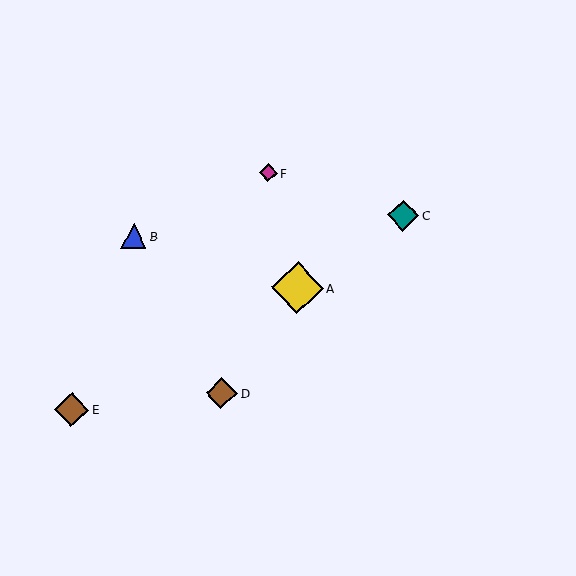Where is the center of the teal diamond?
The center of the teal diamond is at (403, 216).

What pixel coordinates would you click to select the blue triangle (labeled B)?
Click at (134, 236) to select the blue triangle B.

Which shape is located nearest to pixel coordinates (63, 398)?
The brown diamond (labeled E) at (71, 410) is nearest to that location.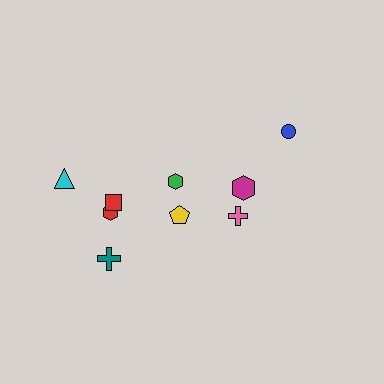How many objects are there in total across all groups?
There are 9 objects.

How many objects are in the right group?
There are 3 objects.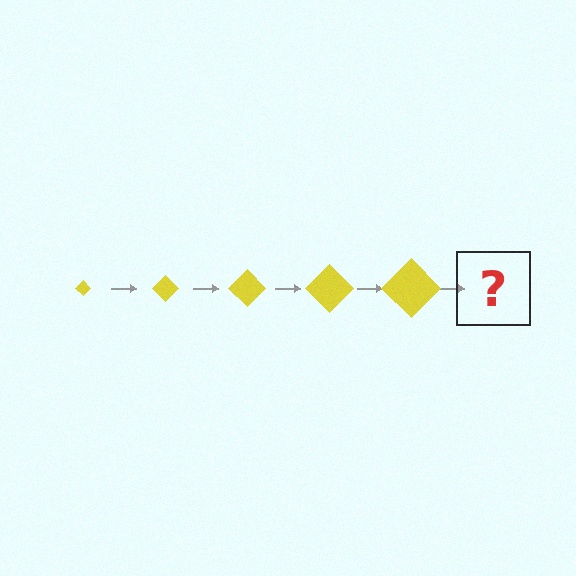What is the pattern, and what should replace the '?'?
The pattern is that the diamond gets progressively larger each step. The '?' should be a yellow diamond, larger than the previous one.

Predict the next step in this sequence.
The next step is a yellow diamond, larger than the previous one.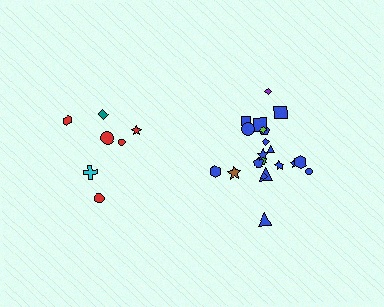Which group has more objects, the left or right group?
The right group.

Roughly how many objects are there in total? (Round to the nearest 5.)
Roughly 30 objects in total.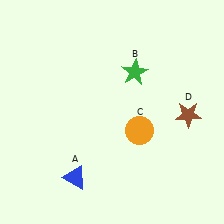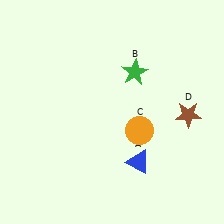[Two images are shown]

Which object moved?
The blue triangle (A) moved right.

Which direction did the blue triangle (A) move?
The blue triangle (A) moved right.